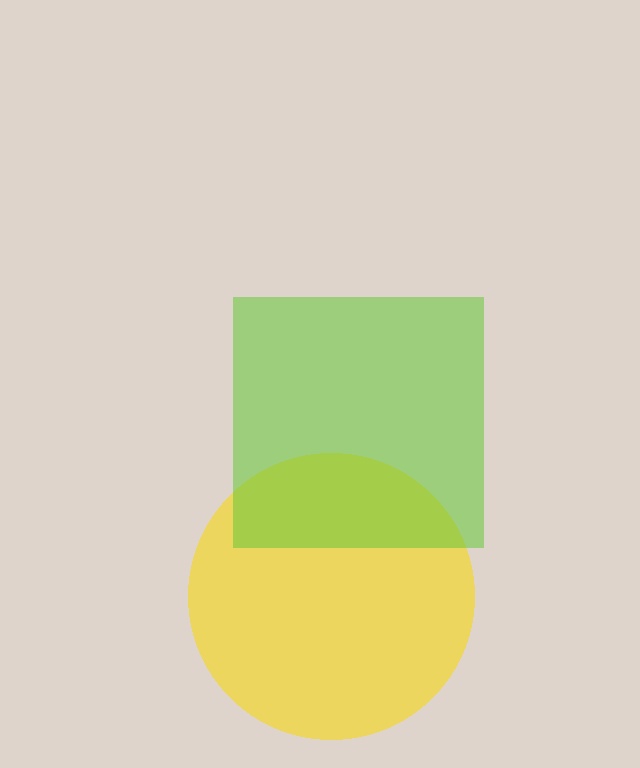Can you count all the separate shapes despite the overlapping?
Yes, there are 2 separate shapes.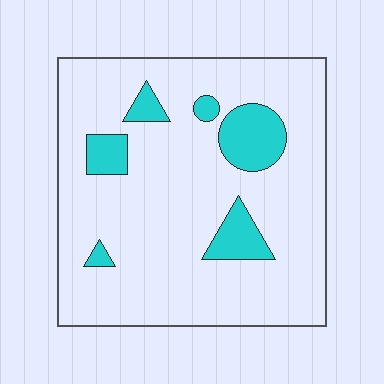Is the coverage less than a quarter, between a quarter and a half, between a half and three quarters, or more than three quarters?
Less than a quarter.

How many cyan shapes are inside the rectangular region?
6.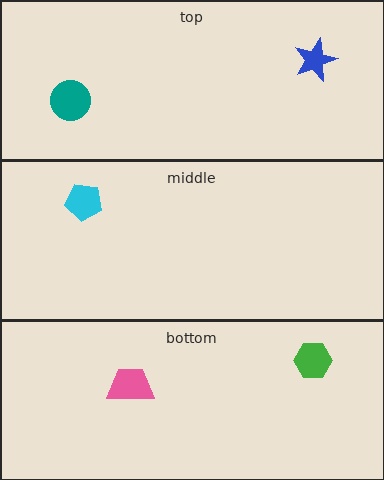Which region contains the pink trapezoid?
The bottom region.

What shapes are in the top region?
The teal circle, the blue star.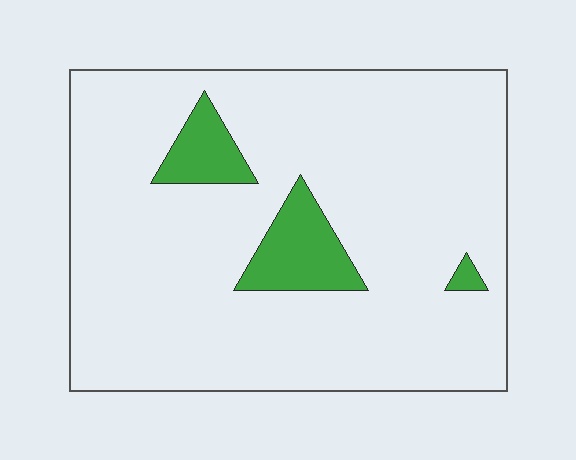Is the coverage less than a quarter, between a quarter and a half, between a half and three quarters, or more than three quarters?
Less than a quarter.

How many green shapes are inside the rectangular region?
3.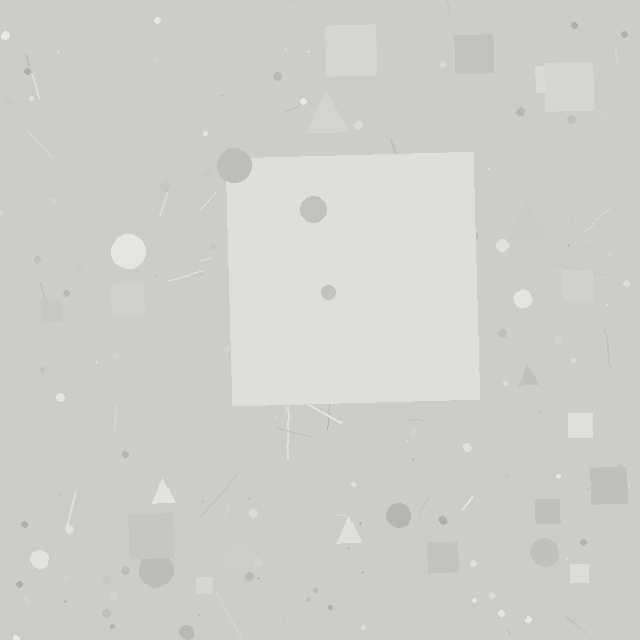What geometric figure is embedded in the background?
A square is embedded in the background.